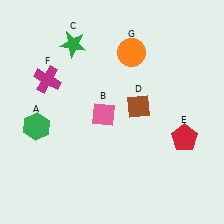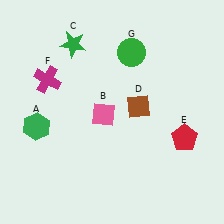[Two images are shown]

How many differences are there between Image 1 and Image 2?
There is 1 difference between the two images.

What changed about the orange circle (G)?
In Image 1, G is orange. In Image 2, it changed to green.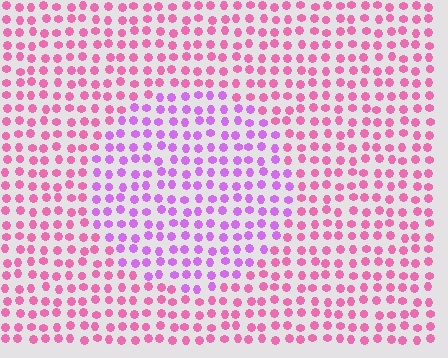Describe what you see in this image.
The image is filled with small pink elements in a uniform arrangement. A circle-shaped region is visible where the elements are tinted to a slightly different hue, forming a subtle color boundary.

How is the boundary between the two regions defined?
The boundary is defined purely by a slight shift in hue (about 39 degrees). Spacing, size, and orientation are identical on both sides.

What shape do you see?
I see a circle.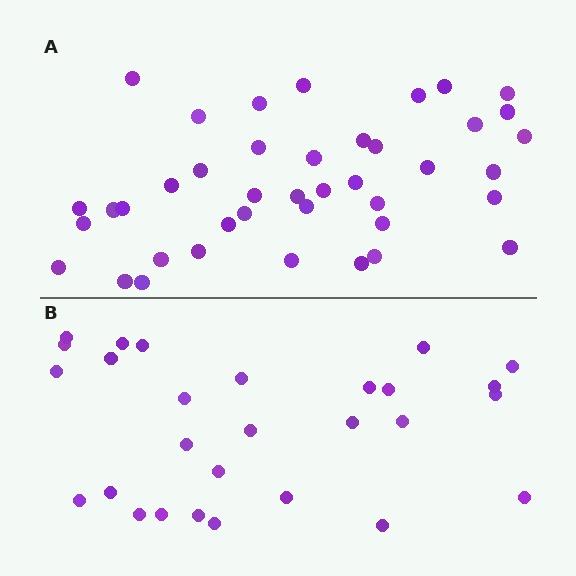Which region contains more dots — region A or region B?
Region A (the top region) has more dots.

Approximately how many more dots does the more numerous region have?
Region A has approximately 15 more dots than region B.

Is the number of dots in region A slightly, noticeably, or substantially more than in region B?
Region A has substantially more. The ratio is roughly 1.5 to 1.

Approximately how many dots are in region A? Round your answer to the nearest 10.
About 40 dots. (The exact count is 41, which rounds to 40.)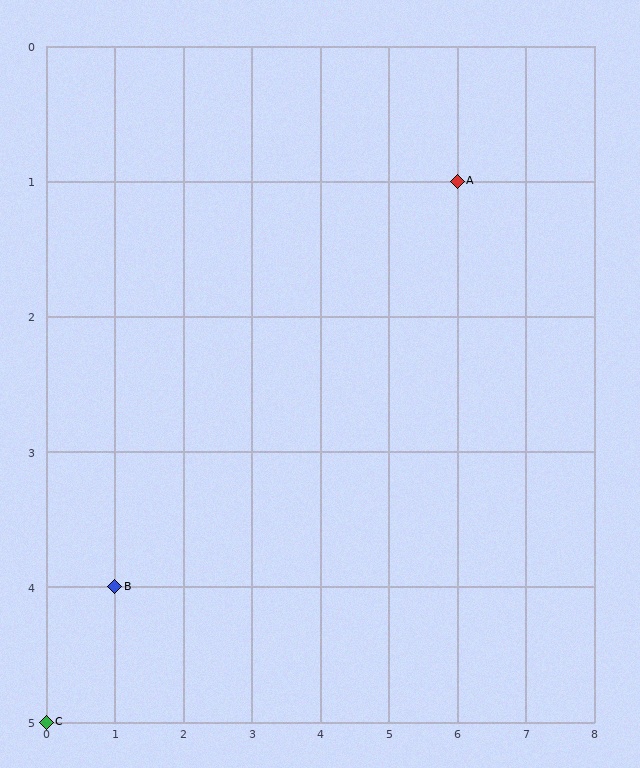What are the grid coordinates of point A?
Point A is at grid coordinates (6, 1).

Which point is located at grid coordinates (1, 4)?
Point B is at (1, 4).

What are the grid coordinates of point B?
Point B is at grid coordinates (1, 4).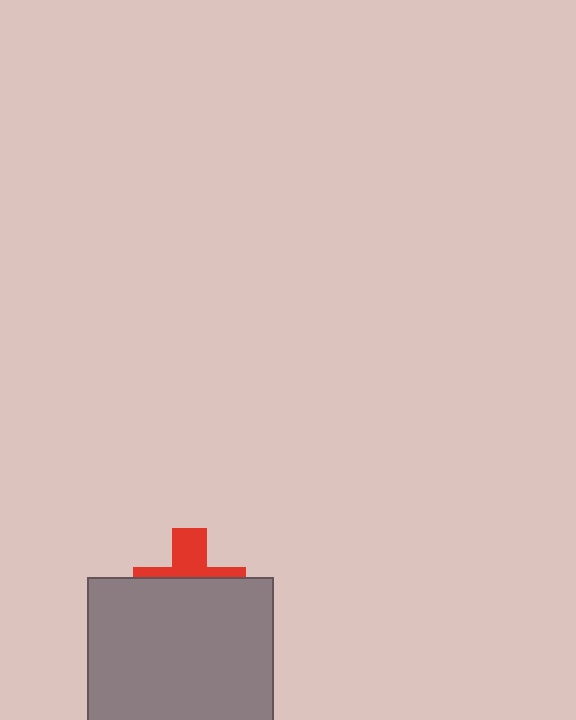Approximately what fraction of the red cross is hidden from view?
Roughly 62% of the red cross is hidden behind the gray square.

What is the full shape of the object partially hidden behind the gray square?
The partially hidden object is a red cross.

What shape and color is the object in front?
The object in front is a gray square.